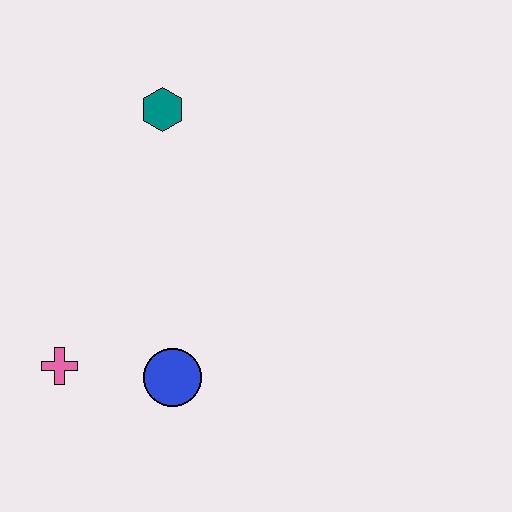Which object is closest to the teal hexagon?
The blue circle is closest to the teal hexagon.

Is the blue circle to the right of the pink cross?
Yes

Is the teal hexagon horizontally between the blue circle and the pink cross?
Yes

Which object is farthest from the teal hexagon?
The pink cross is farthest from the teal hexagon.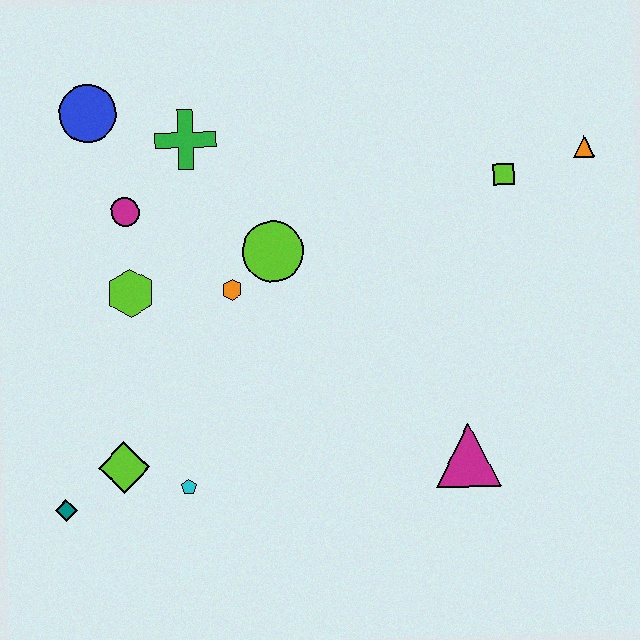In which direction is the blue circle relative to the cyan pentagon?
The blue circle is above the cyan pentagon.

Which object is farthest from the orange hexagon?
The orange triangle is farthest from the orange hexagon.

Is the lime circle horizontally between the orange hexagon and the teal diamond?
No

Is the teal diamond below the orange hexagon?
Yes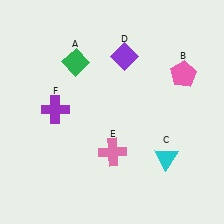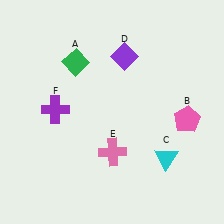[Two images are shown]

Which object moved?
The pink pentagon (B) moved down.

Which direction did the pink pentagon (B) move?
The pink pentagon (B) moved down.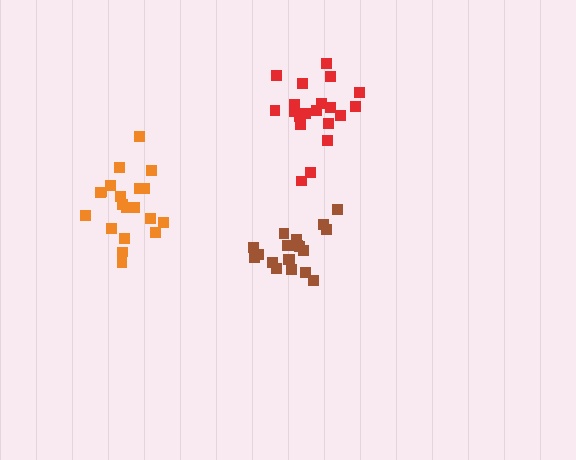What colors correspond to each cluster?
The clusters are colored: brown, red, orange.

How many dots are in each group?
Group 1: 20 dots, Group 2: 20 dots, Group 3: 20 dots (60 total).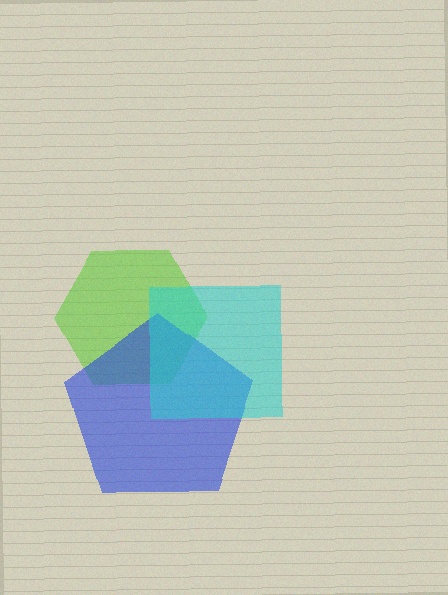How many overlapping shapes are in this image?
There are 3 overlapping shapes in the image.